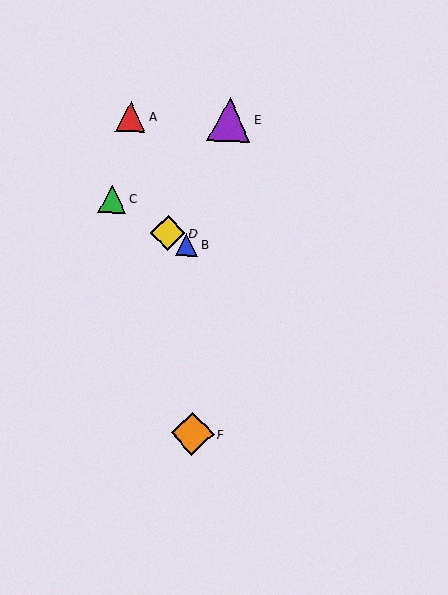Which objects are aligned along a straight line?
Objects B, C, D are aligned along a straight line.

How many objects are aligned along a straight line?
3 objects (B, C, D) are aligned along a straight line.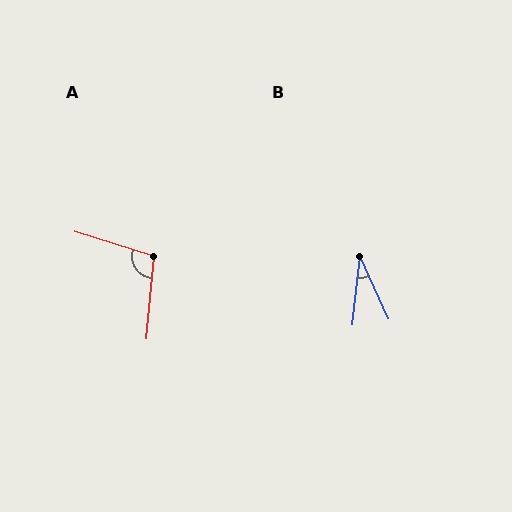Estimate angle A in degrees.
Approximately 102 degrees.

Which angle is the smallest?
B, at approximately 31 degrees.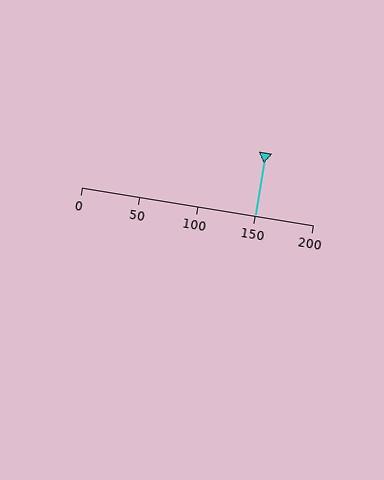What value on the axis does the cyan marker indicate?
The marker indicates approximately 150.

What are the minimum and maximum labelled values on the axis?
The axis runs from 0 to 200.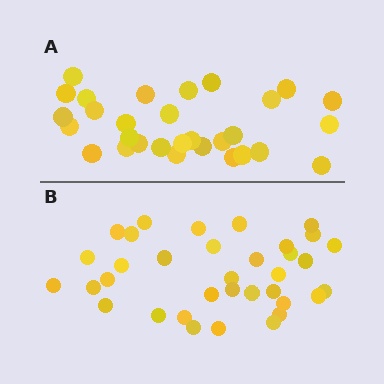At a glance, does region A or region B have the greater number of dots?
Region B (the bottom region) has more dots.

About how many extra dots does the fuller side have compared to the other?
Region B has about 5 more dots than region A.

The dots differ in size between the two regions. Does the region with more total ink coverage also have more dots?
No. Region A has more total ink coverage because its dots are larger, but region B actually contains more individual dots. Total area can be misleading — the number of items is what matters here.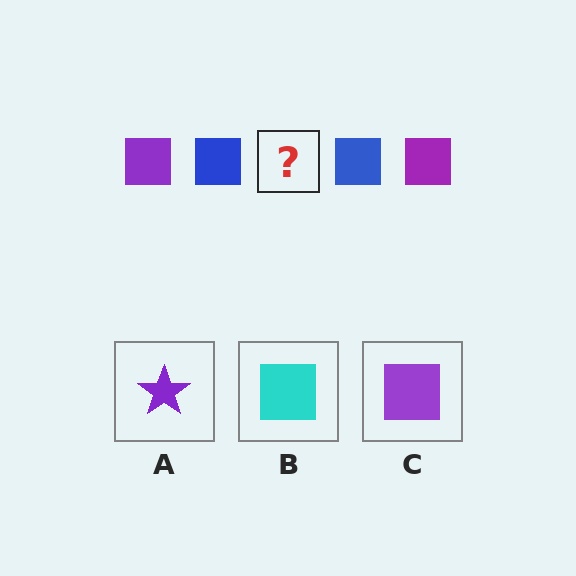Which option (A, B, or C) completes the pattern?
C.